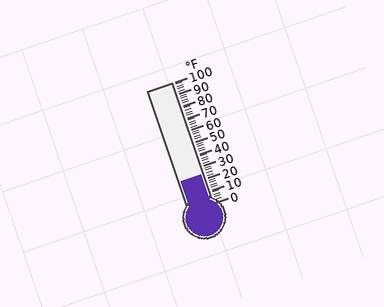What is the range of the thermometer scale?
The thermometer scale ranges from 0°F to 100°F.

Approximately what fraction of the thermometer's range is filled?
The thermometer is filled to approximately 25% of its range.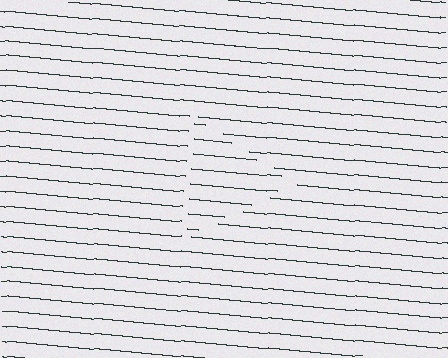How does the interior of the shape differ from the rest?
The interior of the shape contains the same grating, shifted by half a period — the contour is defined by the phase discontinuity where line-ends from the inner and outer gratings abut.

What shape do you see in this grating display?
An illusory triangle. The interior of the shape contains the same grating, shifted by half a period — the contour is defined by the phase discontinuity where line-ends from the inner and outer gratings abut.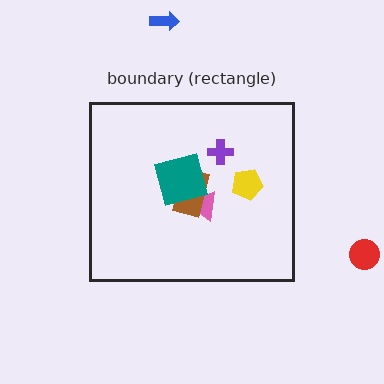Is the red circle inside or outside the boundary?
Outside.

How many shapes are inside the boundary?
5 inside, 2 outside.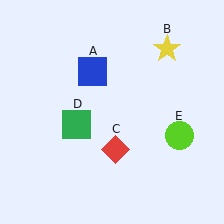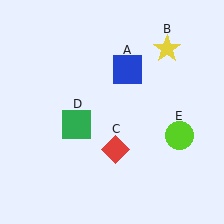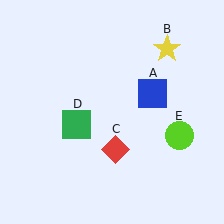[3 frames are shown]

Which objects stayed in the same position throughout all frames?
Yellow star (object B) and red diamond (object C) and green square (object D) and lime circle (object E) remained stationary.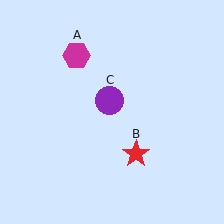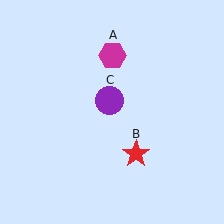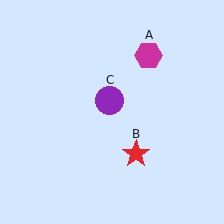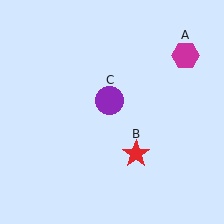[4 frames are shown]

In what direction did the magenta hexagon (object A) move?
The magenta hexagon (object A) moved right.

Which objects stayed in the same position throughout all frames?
Red star (object B) and purple circle (object C) remained stationary.